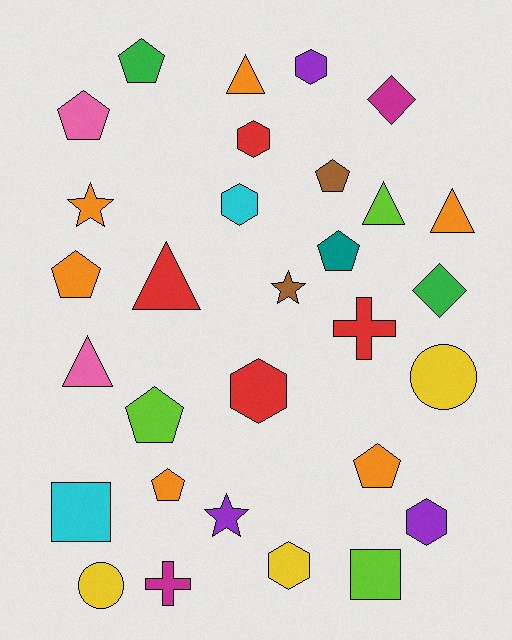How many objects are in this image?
There are 30 objects.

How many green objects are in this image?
There are 2 green objects.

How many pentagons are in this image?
There are 8 pentagons.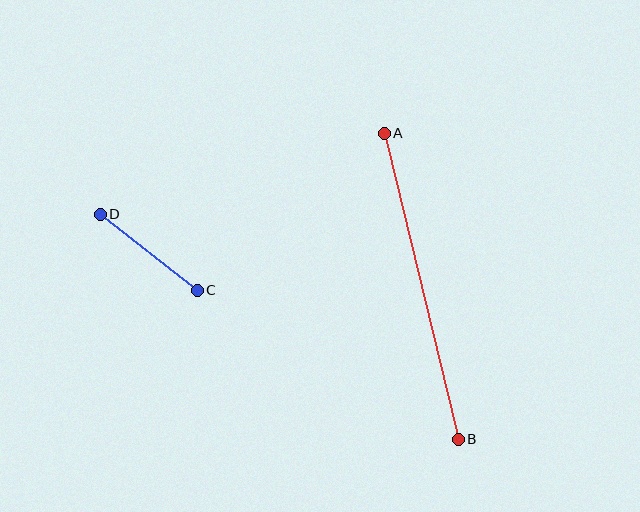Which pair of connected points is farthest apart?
Points A and B are farthest apart.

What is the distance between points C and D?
The distance is approximately 123 pixels.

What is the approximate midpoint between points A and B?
The midpoint is at approximately (421, 287) pixels.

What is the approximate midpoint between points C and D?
The midpoint is at approximately (149, 252) pixels.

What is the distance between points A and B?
The distance is approximately 315 pixels.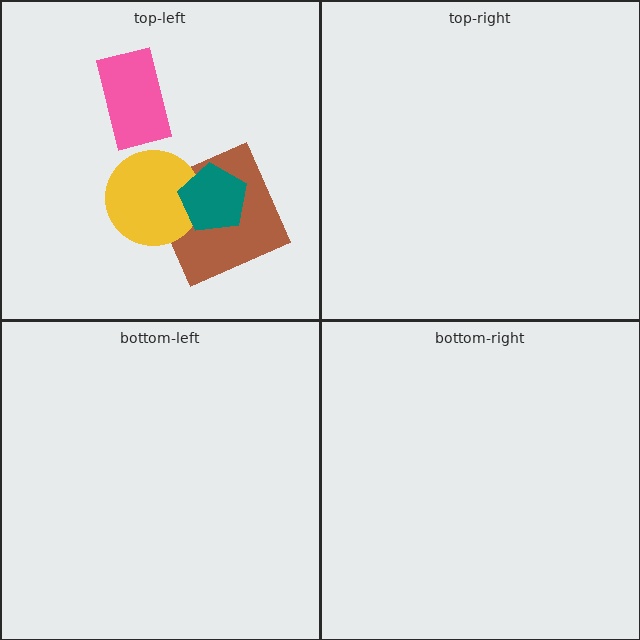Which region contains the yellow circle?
The top-left region.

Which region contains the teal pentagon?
The top-left region.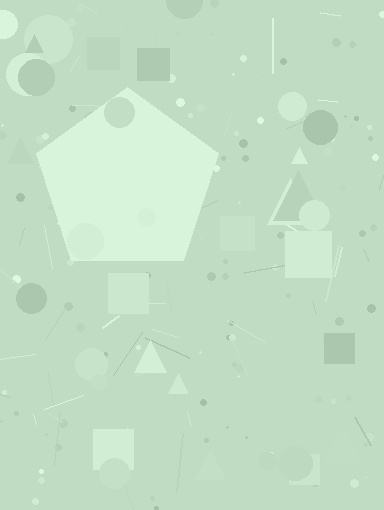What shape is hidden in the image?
A pentagon is hidden in the image.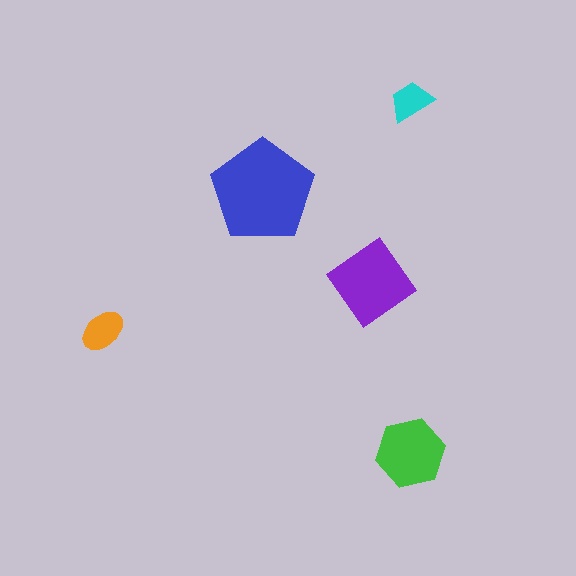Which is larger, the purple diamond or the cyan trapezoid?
The purple diamond.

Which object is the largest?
The blue pentagon.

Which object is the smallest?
The cyan trapezoid.